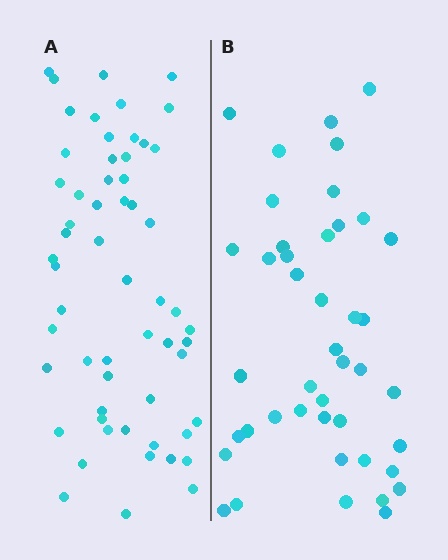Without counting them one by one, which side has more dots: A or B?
Region A (the left region) has more dots.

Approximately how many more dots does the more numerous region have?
Region A has approximately 15 more dots than region B.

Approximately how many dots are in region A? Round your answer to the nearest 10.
About 60 dots. (The exact count is 58, which rounds to 60.)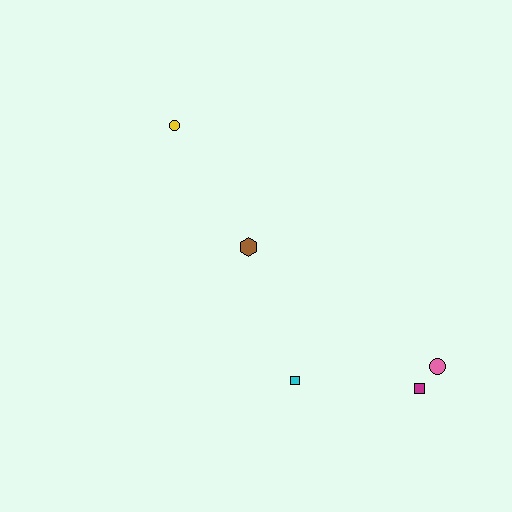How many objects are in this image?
There are 5 objects.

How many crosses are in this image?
There are no crosses.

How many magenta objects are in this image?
There is 1 magenta object.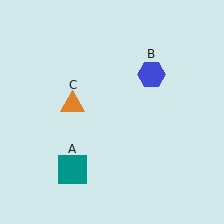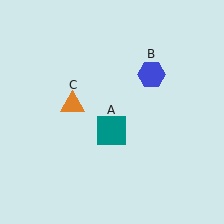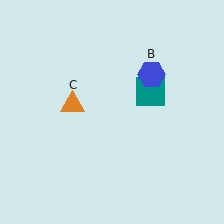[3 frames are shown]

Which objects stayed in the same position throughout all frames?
Blue hexagon (object B) and orange triangle (object C) remained stationary.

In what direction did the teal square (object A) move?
The teal square (object A) moved up and to the right.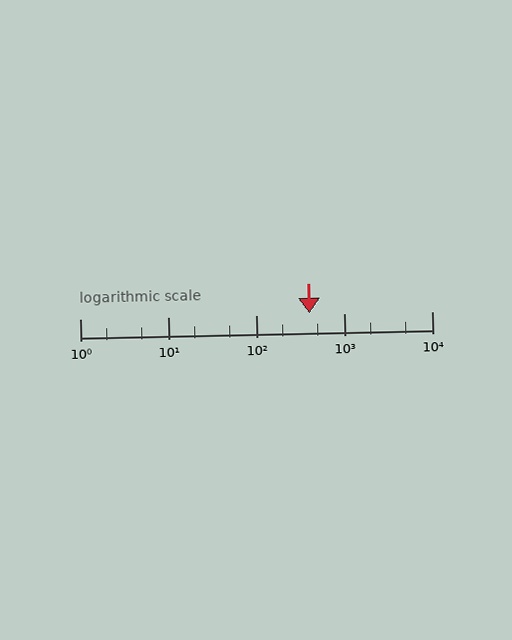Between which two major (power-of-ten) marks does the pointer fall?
The pointer is between 100 and 1000.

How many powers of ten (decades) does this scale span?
The scale spans 4 decades, from 1 to 10000.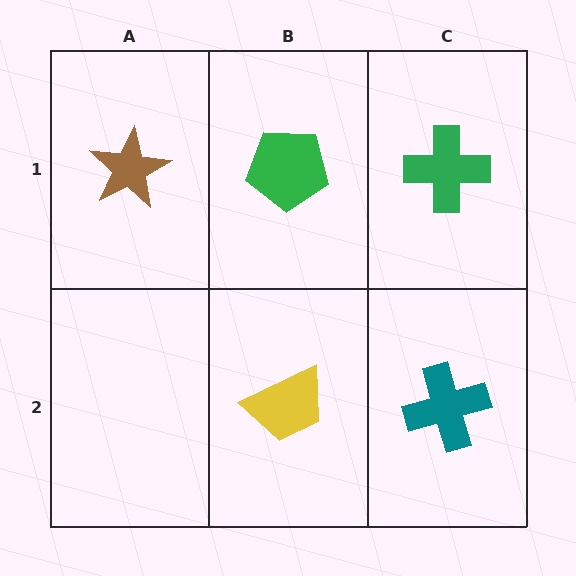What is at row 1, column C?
A green cross.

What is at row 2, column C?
A teal cross.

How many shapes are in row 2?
2 shapes.